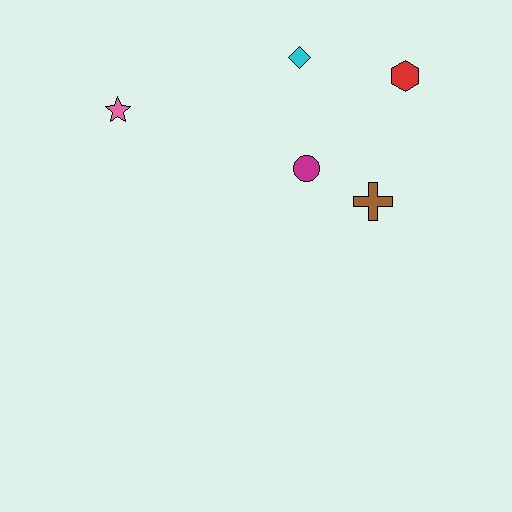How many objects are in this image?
There are 5 objects.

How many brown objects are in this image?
There is 1 brown object.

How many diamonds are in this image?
There is 1 diamond.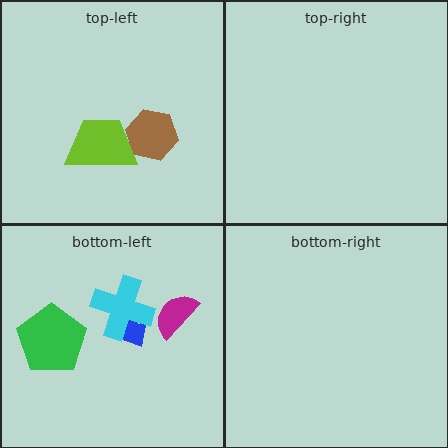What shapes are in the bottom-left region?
The green pentagon, the blue arrow, the magenta semicircle, the cyan cross.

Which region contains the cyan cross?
The bottom-left region.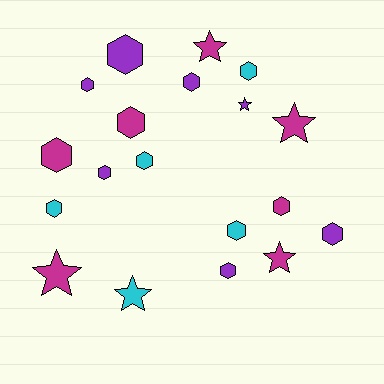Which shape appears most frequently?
Hexagon, with 13 objects.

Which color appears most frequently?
Magenta, with 7 objects.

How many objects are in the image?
There are 19 objects.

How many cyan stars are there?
There is 1 cyan star.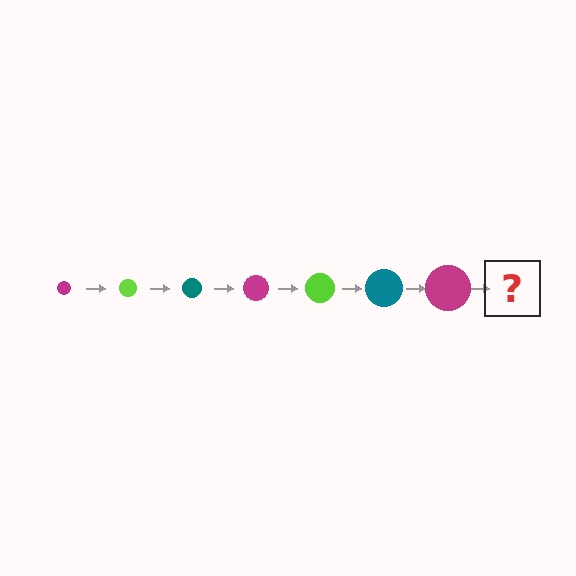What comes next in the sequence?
The next element should be a lime circle, larger than the previous one.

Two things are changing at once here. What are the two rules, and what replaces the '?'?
The two rules are that the circle grows larger each step and the color cycles through magenta, lime, and teal. The '?' should be a lime circle, larger than the previous one.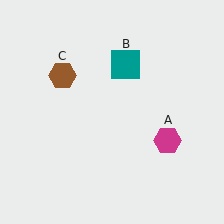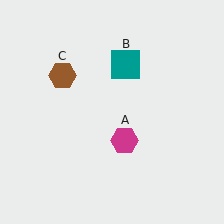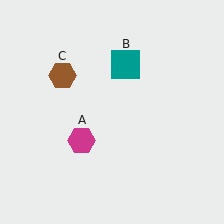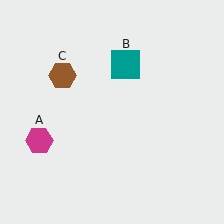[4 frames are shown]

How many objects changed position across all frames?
1 object changed position: magenta hexagon (object A).